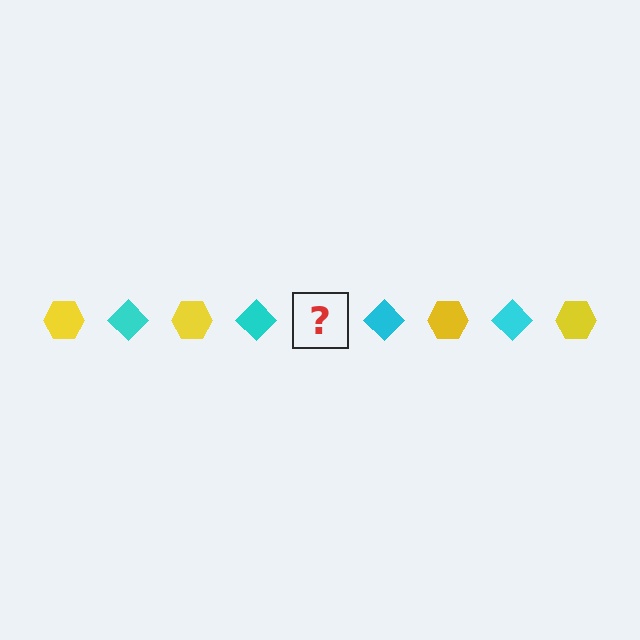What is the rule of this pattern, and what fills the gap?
The rule is that the pattern alternates between yellow hexagon and cyan diamond. The gap should be filled with a yellow hexagon.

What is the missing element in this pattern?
The missing element is a yellow hexagon.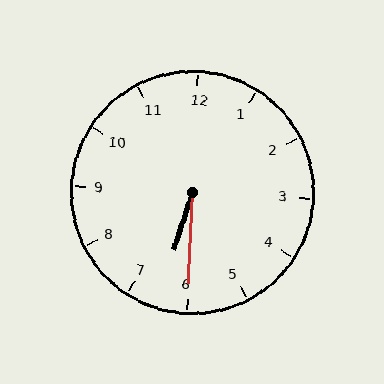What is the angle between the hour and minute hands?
Approximately 15 degrees.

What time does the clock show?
6:30.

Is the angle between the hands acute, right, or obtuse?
It is acute.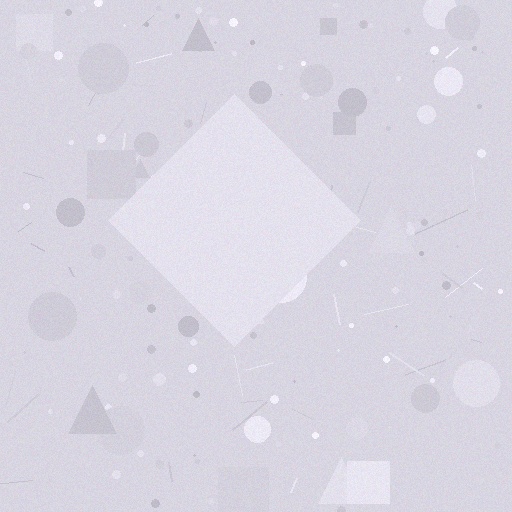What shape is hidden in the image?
A diamond is hidden in the image.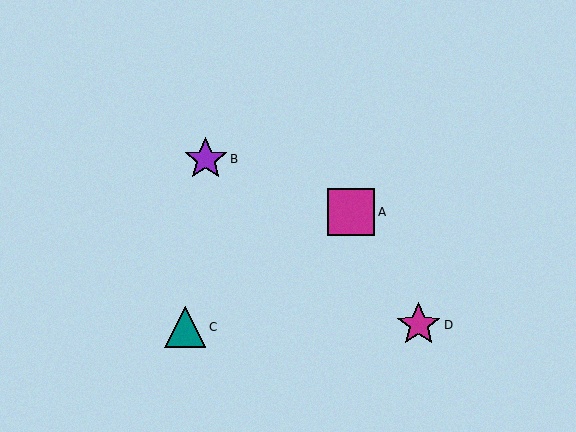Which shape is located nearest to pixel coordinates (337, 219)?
The magenta square (labeled A) at (351, 212) is nearest to that location.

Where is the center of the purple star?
The center of the purple star is at (206, 159).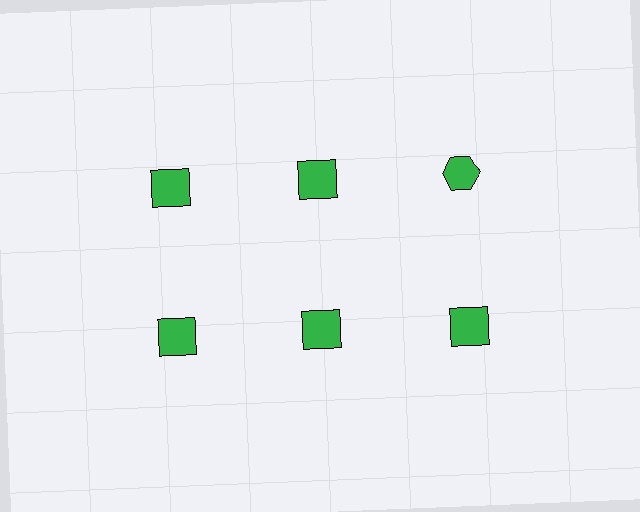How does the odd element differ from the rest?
It has a different shape: hexagon instead of square.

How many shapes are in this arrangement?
There are 6 shapes arranged in a grid pattern.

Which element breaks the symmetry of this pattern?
The green hexagon in the top row, center column breaks the symmetry. All other shapes are green squares.